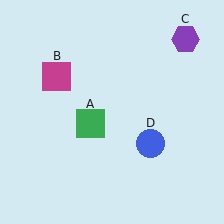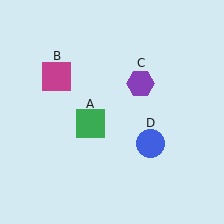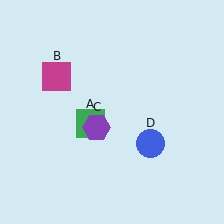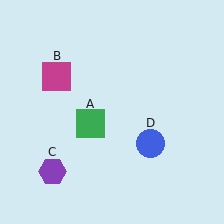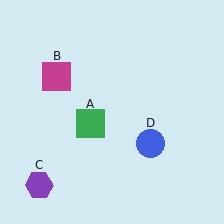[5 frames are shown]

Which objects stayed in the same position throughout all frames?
Green square (object A) and magenta square (object B) and blue circle (object D) remained stationary.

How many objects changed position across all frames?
1 object changed position: purple hexagon (object C).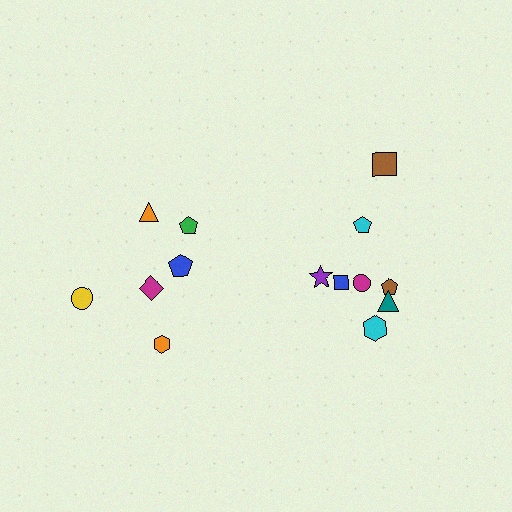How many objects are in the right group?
There are 8 objects.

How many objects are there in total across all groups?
There are 14 objects.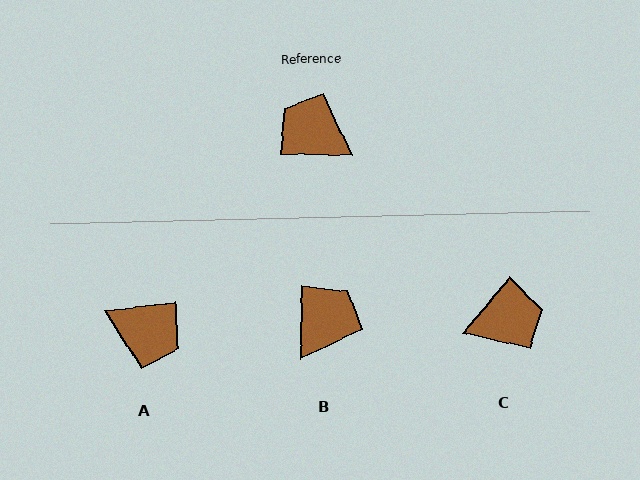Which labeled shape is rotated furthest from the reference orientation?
A, about 173 degrees away.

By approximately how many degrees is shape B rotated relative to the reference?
Approximately 90 degrees clockwise.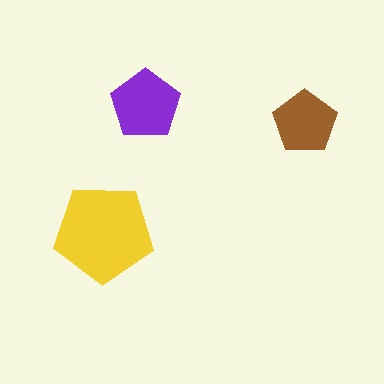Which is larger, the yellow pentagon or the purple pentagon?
The yellow one.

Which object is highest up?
The purple pentagon is topmost.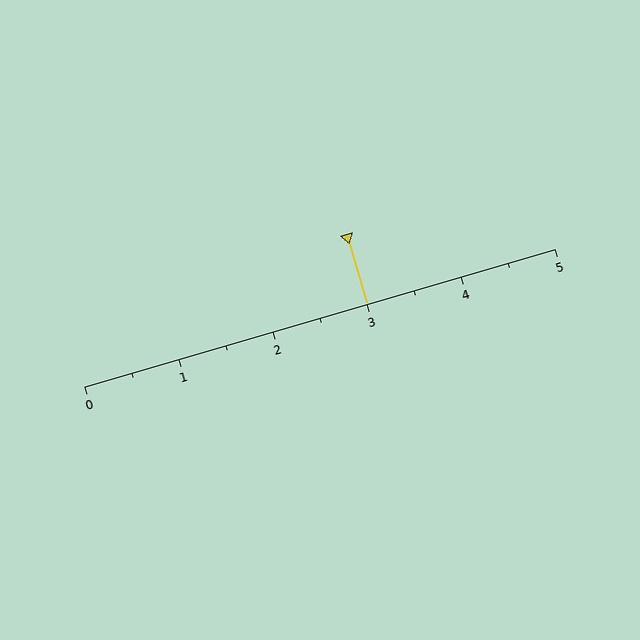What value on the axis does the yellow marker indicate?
The marker indicates approximately 3.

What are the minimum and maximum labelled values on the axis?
The axis runs from 0 to 5.